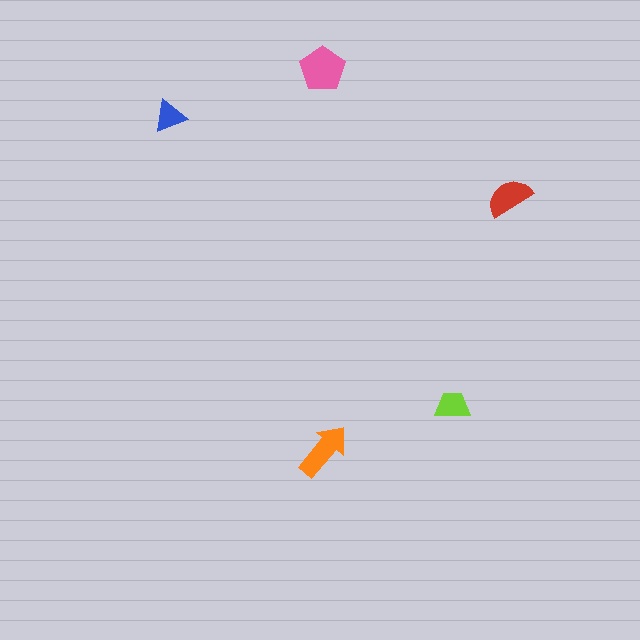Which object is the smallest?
The blue triangle.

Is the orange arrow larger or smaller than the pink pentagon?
Smaller.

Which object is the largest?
The pink pentagon.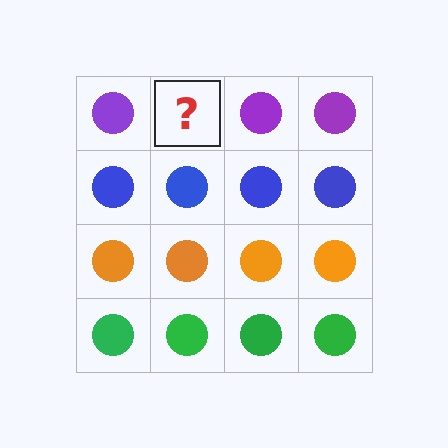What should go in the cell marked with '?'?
The missing cell should contain a purple circle.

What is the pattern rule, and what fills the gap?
The rule is that each row has a consistent color. The gap should be filled with a purple circle.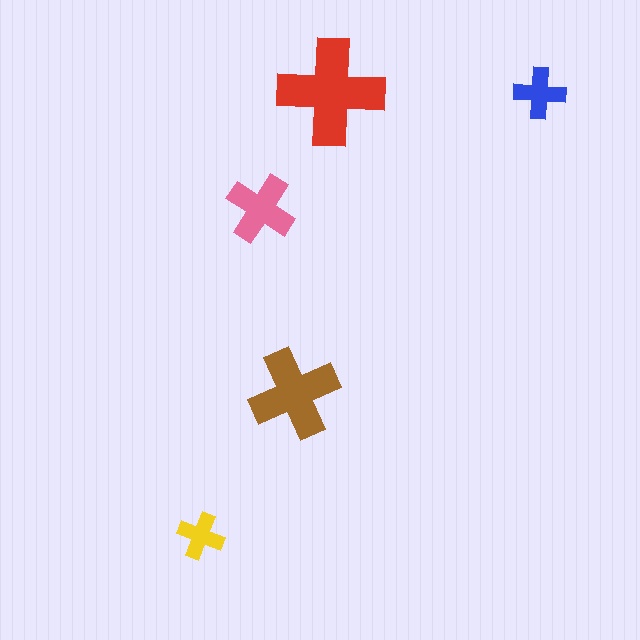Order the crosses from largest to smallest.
the red one, the brown one, the pink one, the blue one, the yellow one.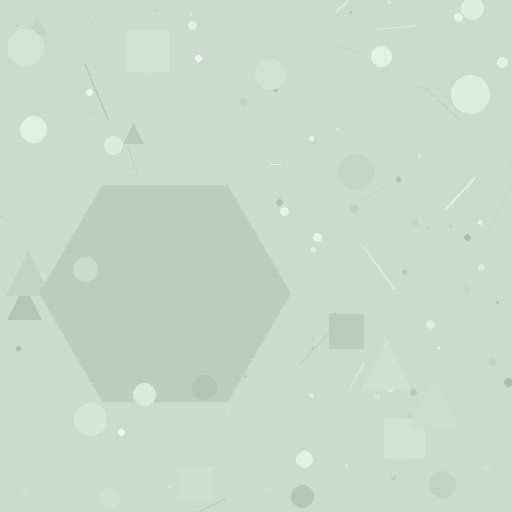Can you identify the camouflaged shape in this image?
The camouflaged shape is a hexagon.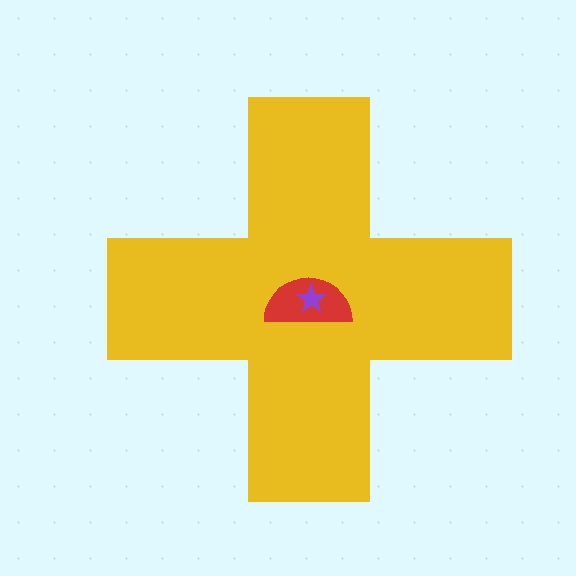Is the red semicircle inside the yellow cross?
Yes.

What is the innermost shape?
The purple star.